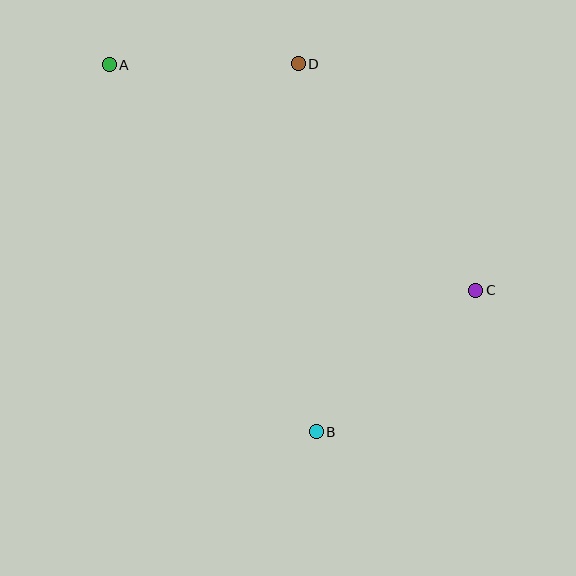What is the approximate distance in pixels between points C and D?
The distance between C and D is approximately 288 pixels.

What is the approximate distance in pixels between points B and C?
The distance between B and C is approximately 213 pixels.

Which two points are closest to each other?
Points A and D are closest to each other.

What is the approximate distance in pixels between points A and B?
The distance between A and B is approximately 421 pixels.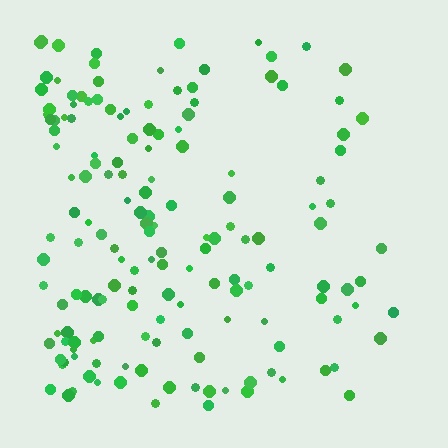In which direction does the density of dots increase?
From right to left, with the left side densest.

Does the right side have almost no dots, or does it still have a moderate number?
Still a moderate number, just noticeably fewer than the left.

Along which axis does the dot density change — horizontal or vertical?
Horizontal.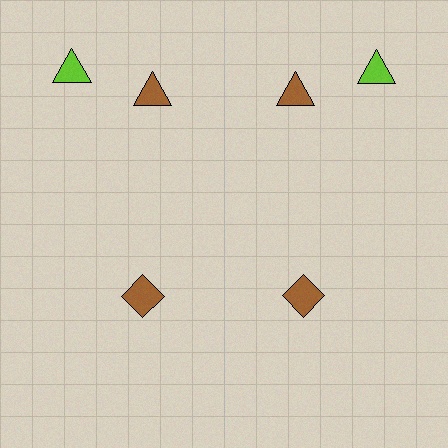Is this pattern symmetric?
Yes, this pattern has bilateral (reflection) symmetry.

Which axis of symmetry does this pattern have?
The pattern has a vertical axis of symmetry running through the center of the image.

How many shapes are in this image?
There are 6 shapes in this image.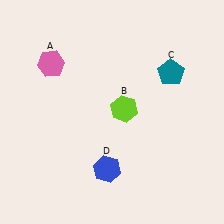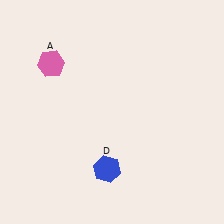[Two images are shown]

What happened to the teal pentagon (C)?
The teal pentagon (C) was removed in Image 2. It was in the top-right area of Image 1.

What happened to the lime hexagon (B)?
The lime hexagon (B) was removed in Image 2. It was in the top-right area of Image 1.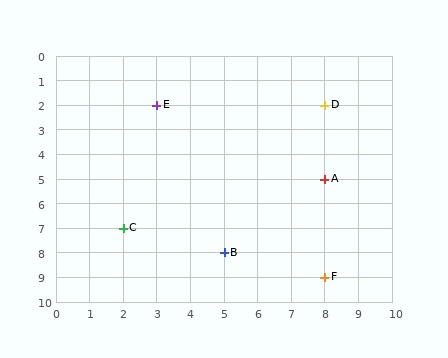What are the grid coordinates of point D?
Point D is at grid coordinates (8, 2).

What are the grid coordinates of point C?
Point C is at grid coordinates (2, 7).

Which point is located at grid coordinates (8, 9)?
Point F is at (8, 9).